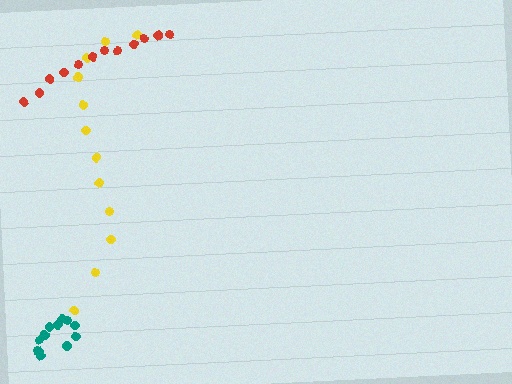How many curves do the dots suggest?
There are 3 distinct paths.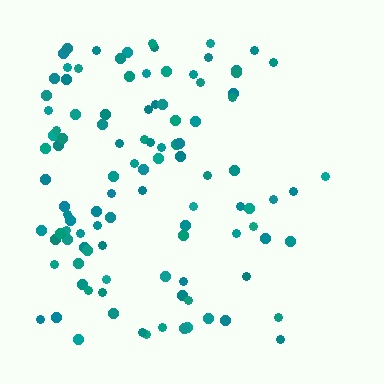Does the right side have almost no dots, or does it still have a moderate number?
Still a moderate number, just noticeably fewer than the left.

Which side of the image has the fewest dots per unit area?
The right.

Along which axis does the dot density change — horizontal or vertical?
Horizontal.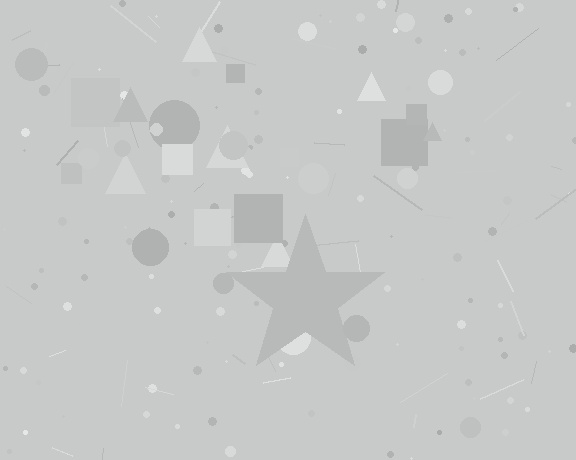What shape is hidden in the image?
A star is hidden in the image.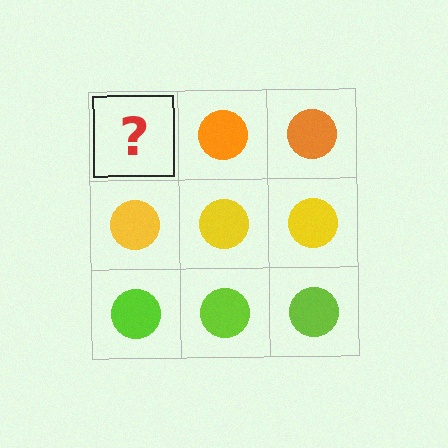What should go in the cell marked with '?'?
The missing cell should contain an orange circle.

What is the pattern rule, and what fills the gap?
The rule is that each row has a consistent color. The gap should be filled with an orange circle.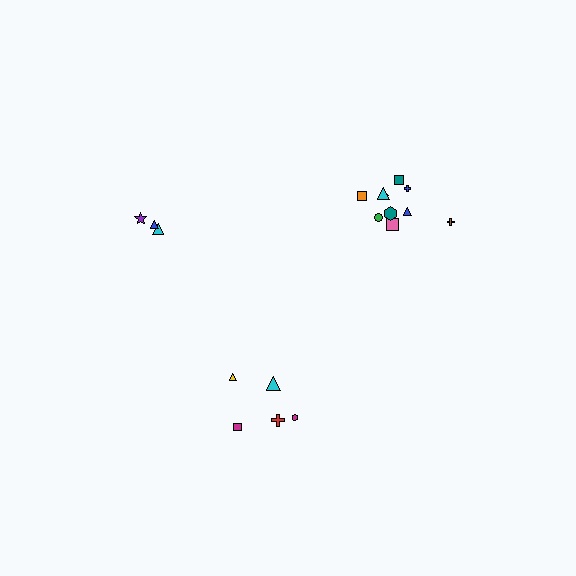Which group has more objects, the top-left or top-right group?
The top-right group.